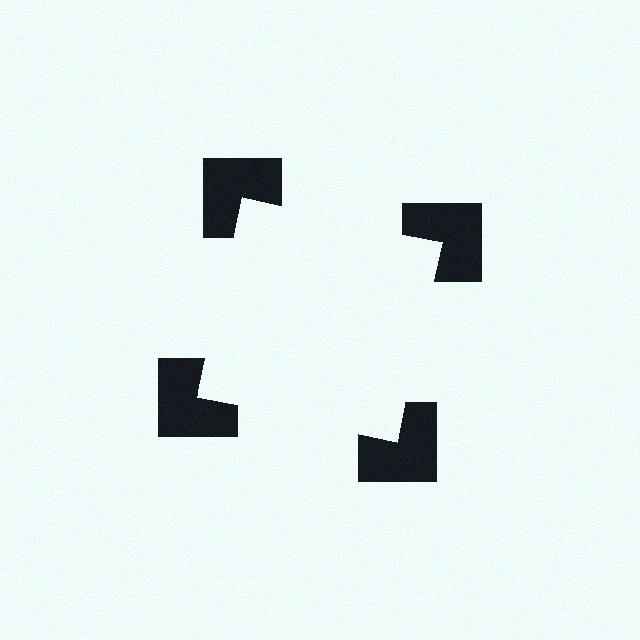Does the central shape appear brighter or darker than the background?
It typically appears slightly brighter than the background, even though no actual brightness change is drawn.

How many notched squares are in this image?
There are 4 — one at each vertex of the illusory square.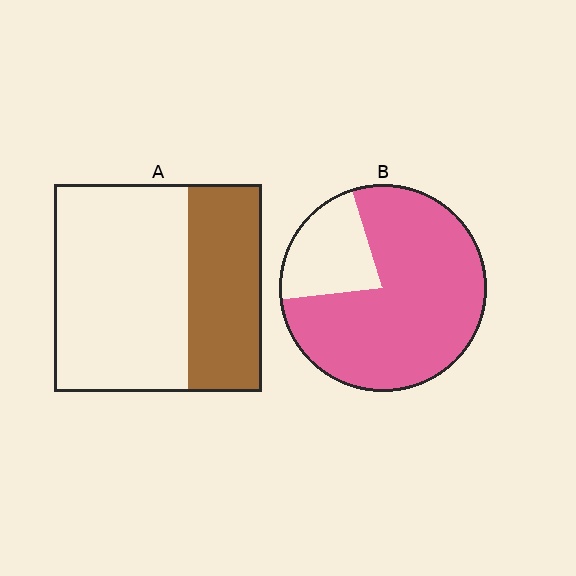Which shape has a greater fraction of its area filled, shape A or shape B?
Shape B.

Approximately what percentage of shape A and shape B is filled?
A is approximately 35% and B is approximately 80%.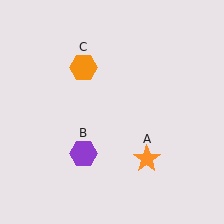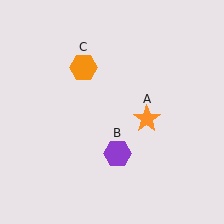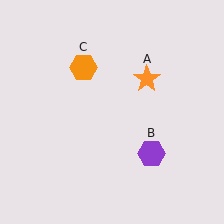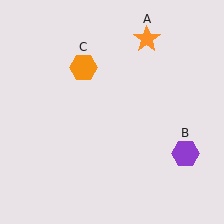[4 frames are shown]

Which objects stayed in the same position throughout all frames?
Orange hexagon (object C) remained stationary.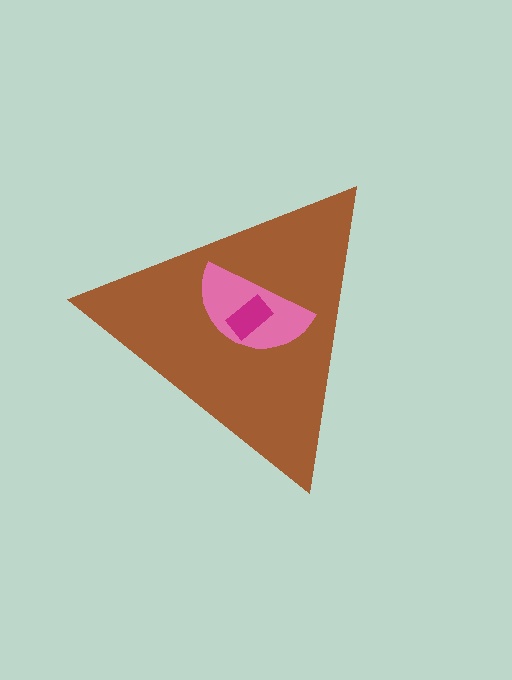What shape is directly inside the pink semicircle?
The magenta rectangle.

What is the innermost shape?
The magenta rectangle.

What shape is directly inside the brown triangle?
The pink semicircle.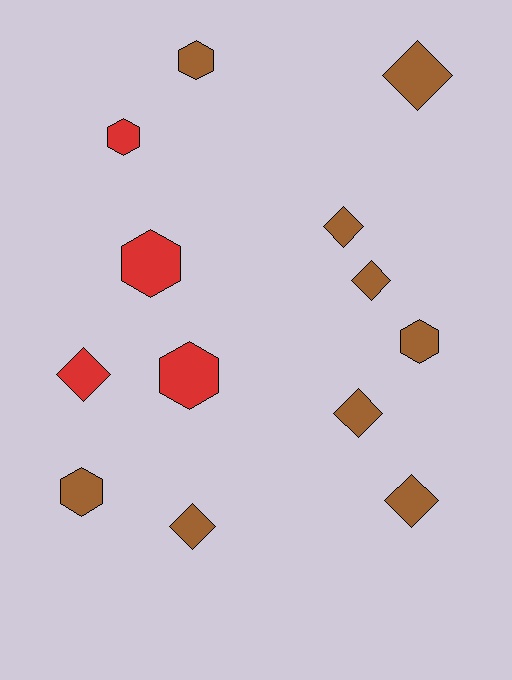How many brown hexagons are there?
There are 3 brown hexagons.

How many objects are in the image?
There are 13 objects.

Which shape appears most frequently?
Diamond, with 7 objects.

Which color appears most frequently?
Brown, with 9 objects.